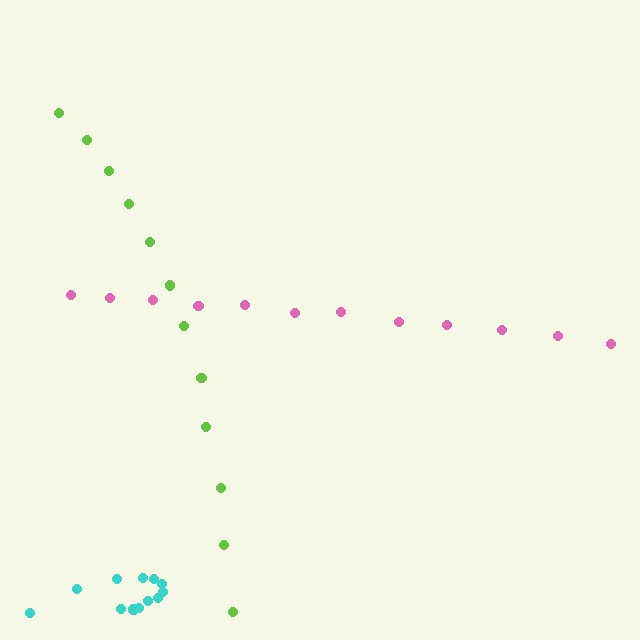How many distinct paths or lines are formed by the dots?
There are 3 distinct paths.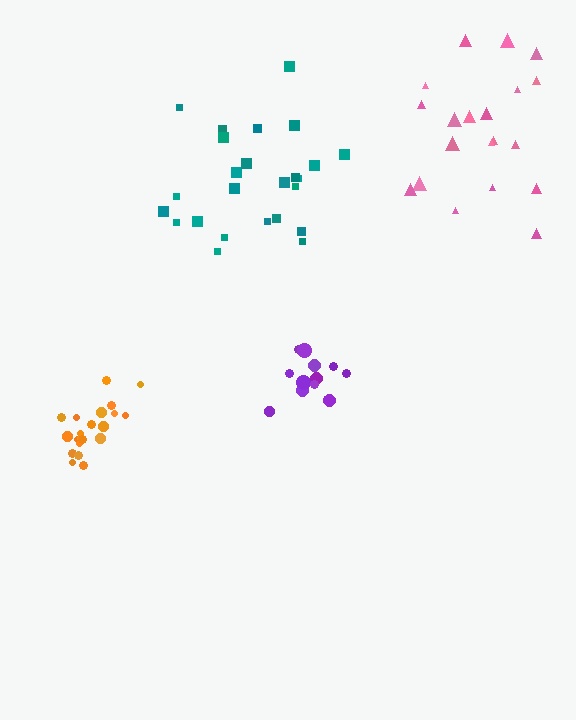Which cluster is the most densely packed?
Orange.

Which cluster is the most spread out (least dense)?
Pink.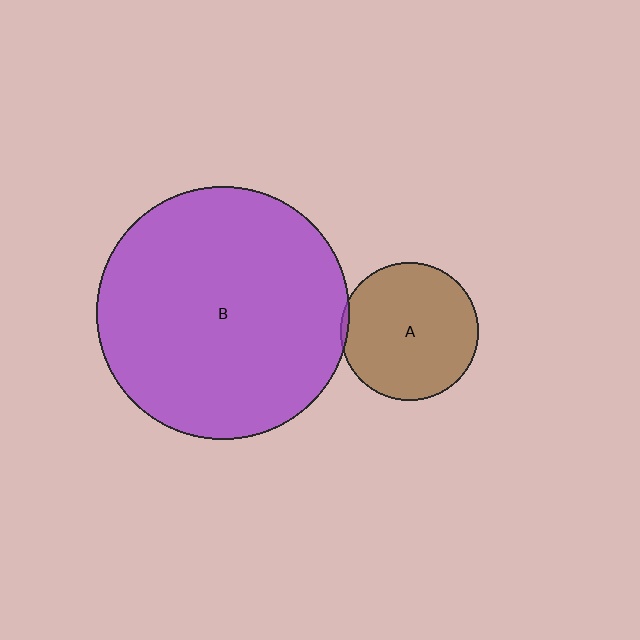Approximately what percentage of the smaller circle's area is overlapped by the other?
Approximately 5%.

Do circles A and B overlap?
Yes.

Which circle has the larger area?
Circle B (purple).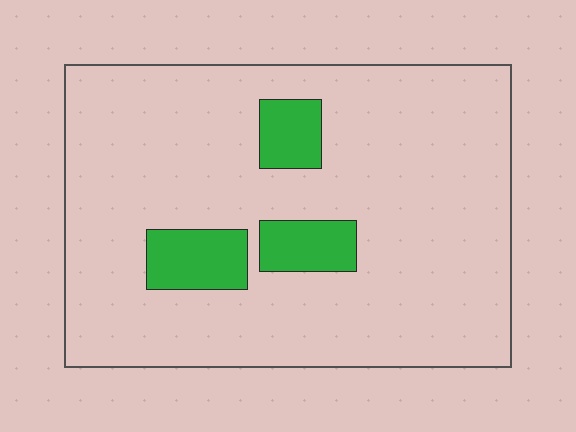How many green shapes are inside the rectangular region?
3.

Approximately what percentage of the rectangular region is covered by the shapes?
Approximately 10%.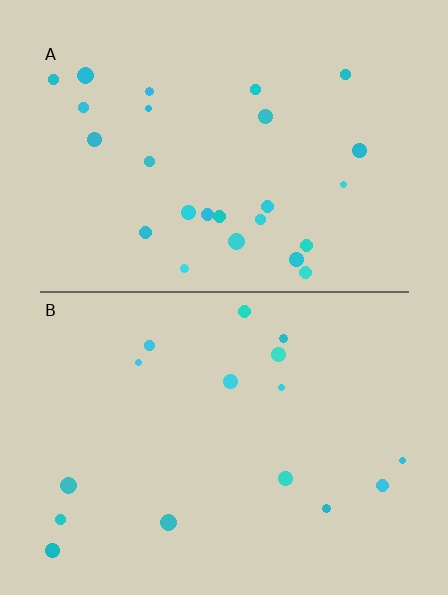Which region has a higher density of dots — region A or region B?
A (the top).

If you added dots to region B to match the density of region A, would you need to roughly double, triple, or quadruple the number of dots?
Approximately double.